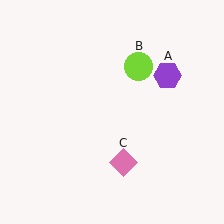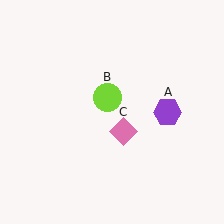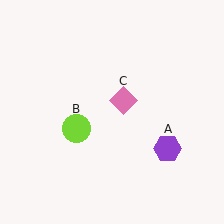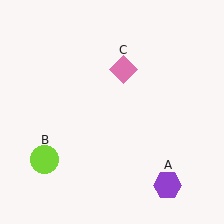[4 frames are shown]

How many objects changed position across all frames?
3 objects changed position: purple hexagon (object A), lime circle (object B), pink diamond (object C).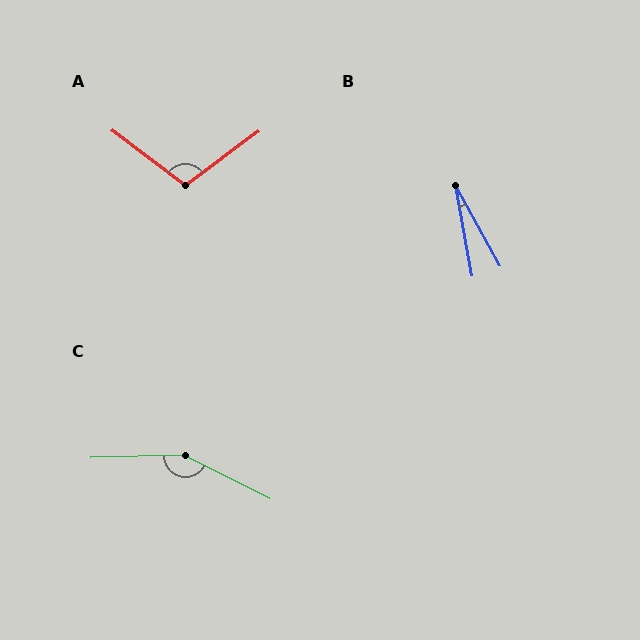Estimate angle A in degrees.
Approximately 107 degrees.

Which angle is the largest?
C, at approximately 152 degrees.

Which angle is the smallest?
B, at approximately 18 degrees.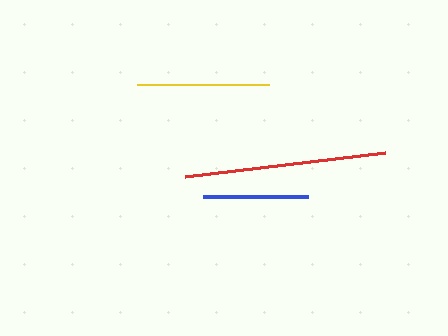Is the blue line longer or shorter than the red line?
The red line is longer than the blue line.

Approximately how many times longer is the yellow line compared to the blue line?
The yellow line is approximately 1.3 times the length of the blue line.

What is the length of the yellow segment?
The yellow segment is approximately 131 pixels long.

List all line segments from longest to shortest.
From longest to shortest: red, yellow, blue.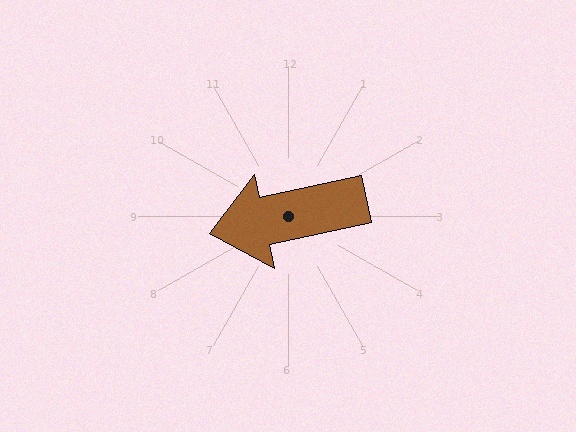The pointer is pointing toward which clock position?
Roughly 9 o'clock.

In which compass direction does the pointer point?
West.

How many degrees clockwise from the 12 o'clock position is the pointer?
Approximately 257 degrees.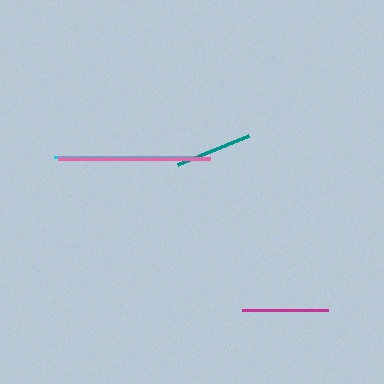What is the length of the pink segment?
The pink segment is approximately 152 pixels long.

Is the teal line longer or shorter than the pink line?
The pink line is longer than the teal line.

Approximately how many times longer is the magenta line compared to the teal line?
The magenta line is approximately 1.1 times the length of the teal line.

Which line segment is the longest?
The pink line is the longest at approximately 152 pixels.